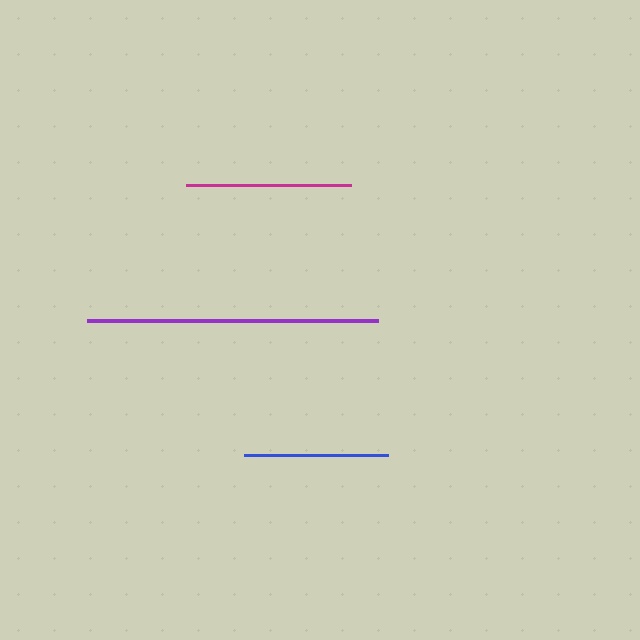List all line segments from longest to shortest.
From longest to shortest: purple, magenta, blue.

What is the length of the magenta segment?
The magenta segment is approximately 165 pixels long.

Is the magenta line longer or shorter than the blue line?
The magenta line is longer than the blue line.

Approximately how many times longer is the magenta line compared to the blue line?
The magenta line is approximately 1.1 times the length of the blue line.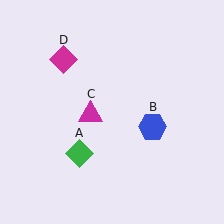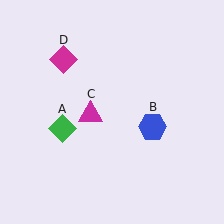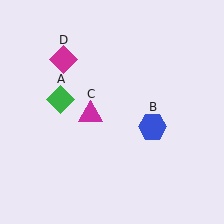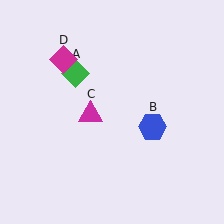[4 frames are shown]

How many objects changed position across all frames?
1 object changed position: green diamond (object A).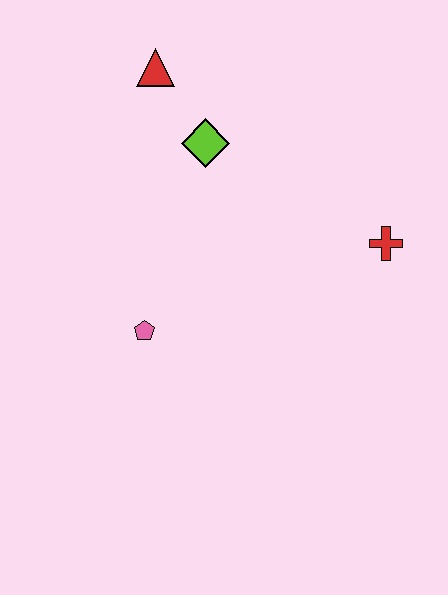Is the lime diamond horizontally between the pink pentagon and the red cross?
Yes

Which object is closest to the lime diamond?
The red triangle is closest to the lime diamond.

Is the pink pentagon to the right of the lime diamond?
No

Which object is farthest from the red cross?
The red triangle is farthest from the red cross.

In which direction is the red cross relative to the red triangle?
The red cross is to the right of the red triangle.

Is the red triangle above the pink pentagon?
Yes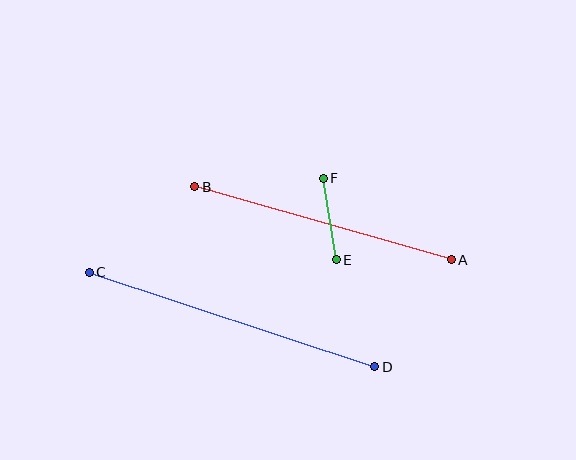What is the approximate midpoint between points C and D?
The midpoint is at approximately (232, 319) pixels.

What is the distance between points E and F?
The distance is approximately 82 pixels.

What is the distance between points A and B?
The distance is approximately 267 pixels.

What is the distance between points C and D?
The distance is approximately 301 pixels.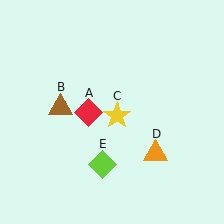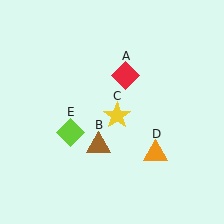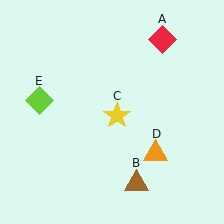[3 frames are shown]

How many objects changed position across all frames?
3 objects changed position: red diamond (object A), brown triangle (object B), lime diamond (object E).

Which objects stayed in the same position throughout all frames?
Yellow star (object C) and orange triangle (object D) remained stationary.